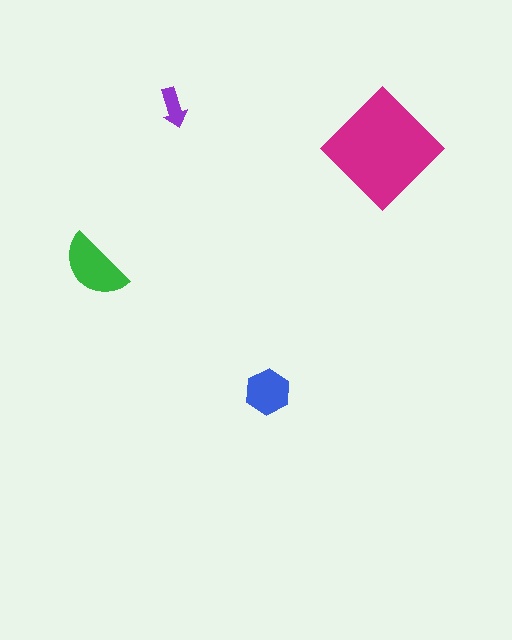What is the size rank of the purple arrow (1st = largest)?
4th.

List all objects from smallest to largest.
The purple arrow, the blue hexagon, the green semicircle, the magenta diamond.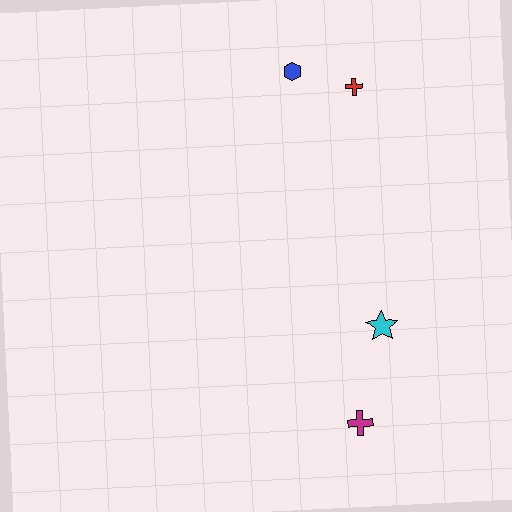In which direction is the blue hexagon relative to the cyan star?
The blue hexagon is above the cyan star.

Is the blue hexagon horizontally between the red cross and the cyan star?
No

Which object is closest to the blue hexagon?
The red cross is closest to the blue hexagon.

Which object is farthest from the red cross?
The magenta cross is farthest from the red cross.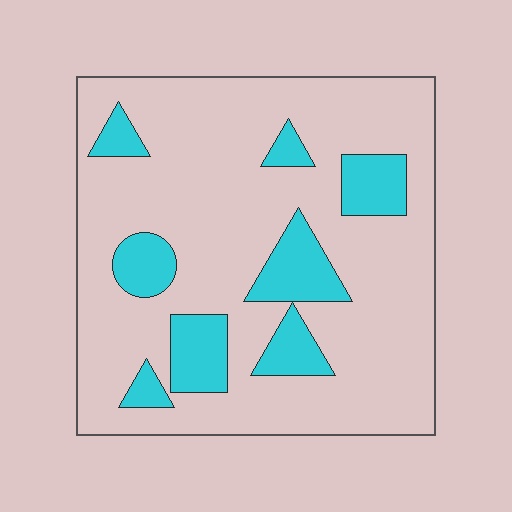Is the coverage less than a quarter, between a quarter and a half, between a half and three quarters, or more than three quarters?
Less than a quarter.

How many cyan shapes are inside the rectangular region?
8.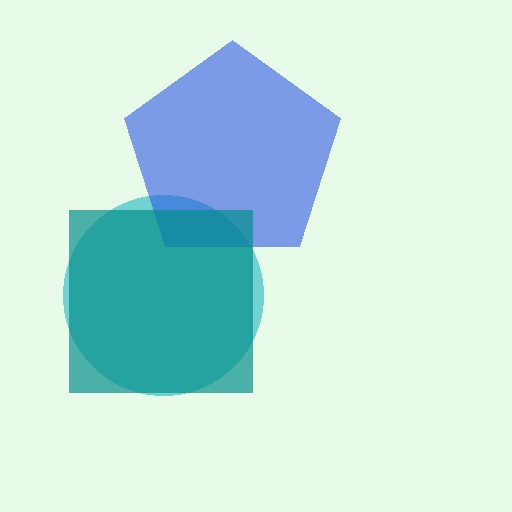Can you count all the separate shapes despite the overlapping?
Yes, there are 3 separate shapes.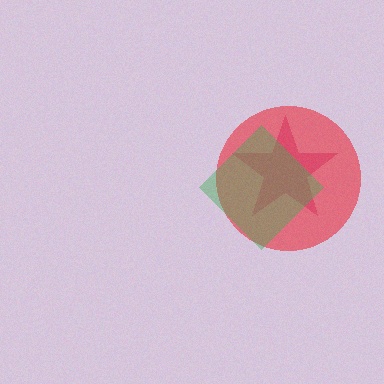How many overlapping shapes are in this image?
There are 3 overlapping shapes in the image.